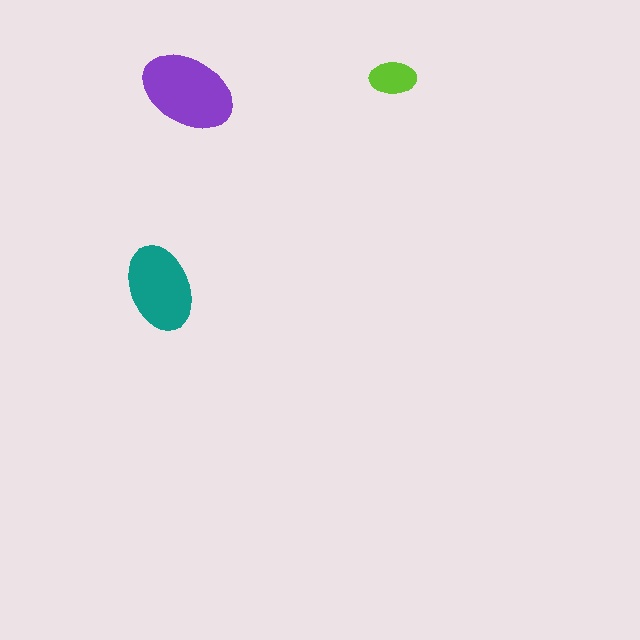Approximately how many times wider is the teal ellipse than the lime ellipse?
About 2 times wider.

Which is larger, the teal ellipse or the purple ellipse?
The purple one.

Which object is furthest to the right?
The lime ellipse is rightmost.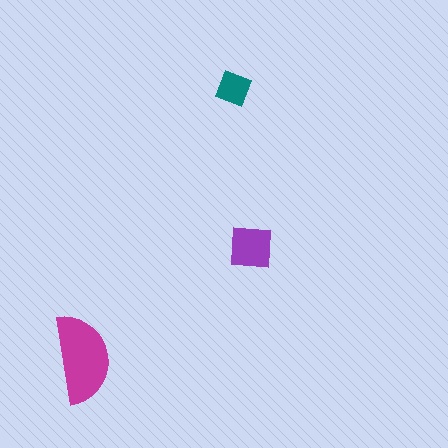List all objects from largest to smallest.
The magenta semicircle, the purple square, the teal diamond.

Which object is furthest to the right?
The purple square is rightmost.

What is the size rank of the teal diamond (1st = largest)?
3rd.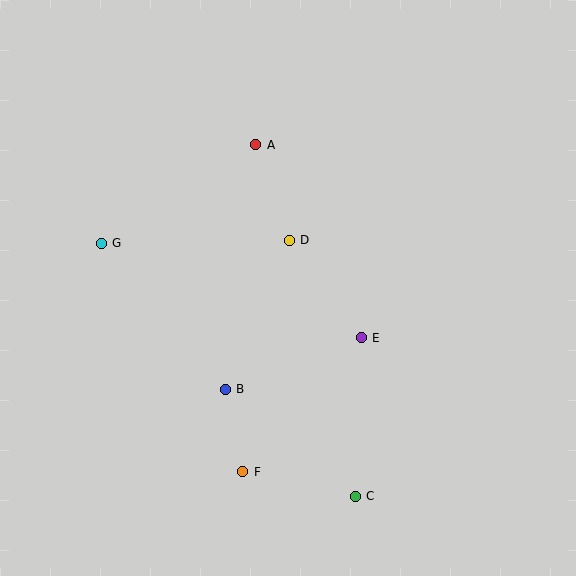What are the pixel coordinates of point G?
Point G is at (101, 243).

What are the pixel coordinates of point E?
Point E is at (361, 338).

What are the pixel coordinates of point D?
Point D is at (289, 240).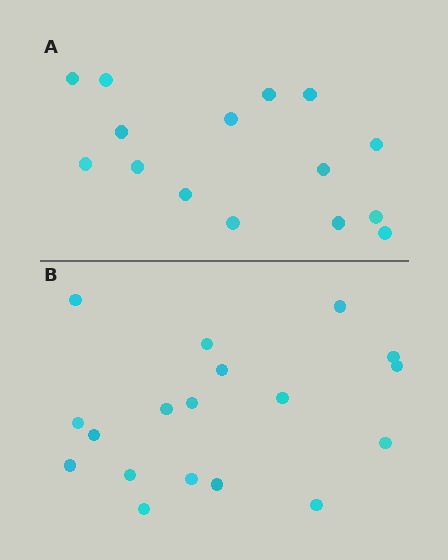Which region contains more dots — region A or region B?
Region B (the bottom region) has more dots.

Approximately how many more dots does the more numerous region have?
Region B has just a few more — roughly 2 or 3 more dots than region A.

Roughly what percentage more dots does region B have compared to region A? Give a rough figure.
About 20% more.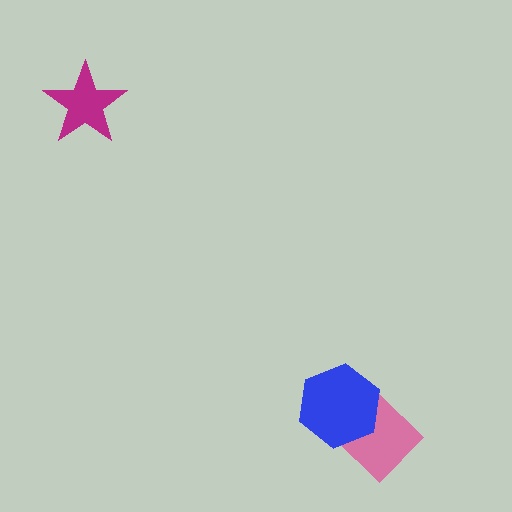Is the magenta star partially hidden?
No, no other shape covers it.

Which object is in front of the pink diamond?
The blue hexagon is in front of the pink diamond.